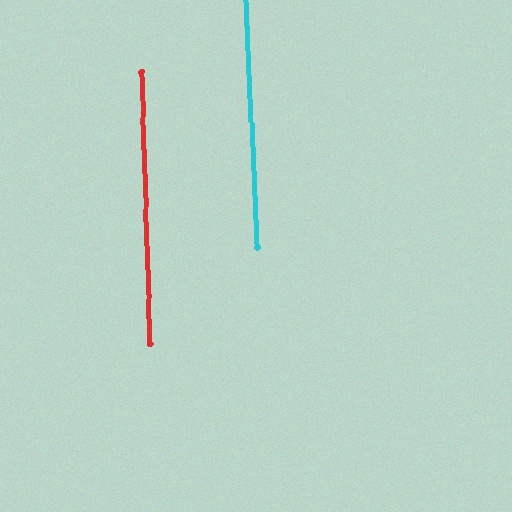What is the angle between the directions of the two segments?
Approximately 1 degree.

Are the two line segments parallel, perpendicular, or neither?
Parallel — their directions differ by only 0.9°.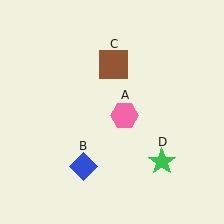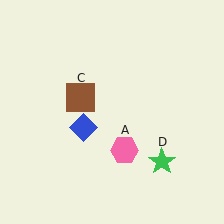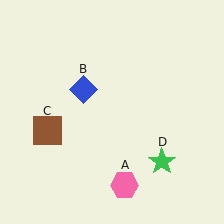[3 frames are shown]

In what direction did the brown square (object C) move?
The brown square (object C) moved down and to the left.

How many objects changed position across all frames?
3 objects changed position: pink hexagon (object A), blue diamond (object B), brown square (object C).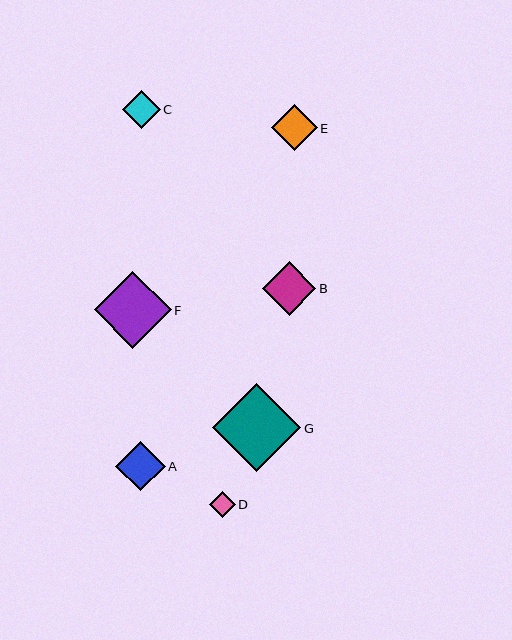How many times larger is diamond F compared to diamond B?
Diamond F is approximately 1.4 times the size of diamond B.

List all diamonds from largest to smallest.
From largest to smallest: G, F, B, A, E, C, D.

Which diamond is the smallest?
Diamond D is the smallest with a size of approximately 26 pixels.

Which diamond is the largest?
Diamond G is the largest with a size of approximately 88 pixels.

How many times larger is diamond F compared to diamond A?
Diamond F is approximately 1.6 times the size of diamond A.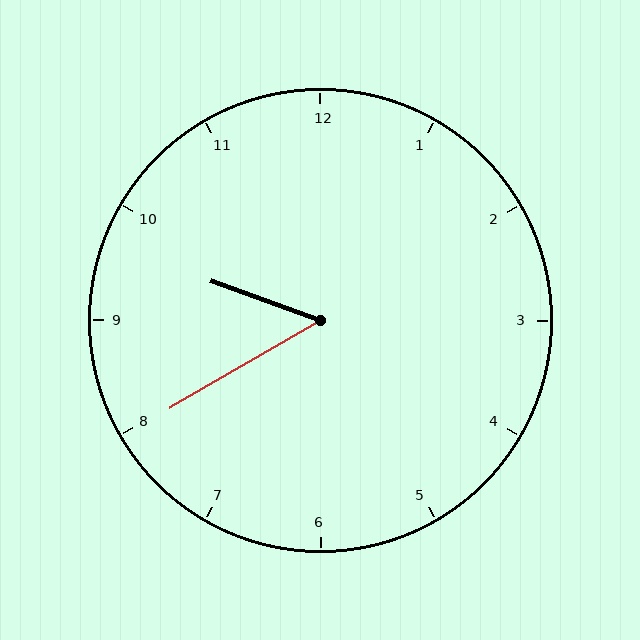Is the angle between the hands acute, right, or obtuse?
It is acute.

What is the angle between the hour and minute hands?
Approximately 50 degrees.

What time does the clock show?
9:40.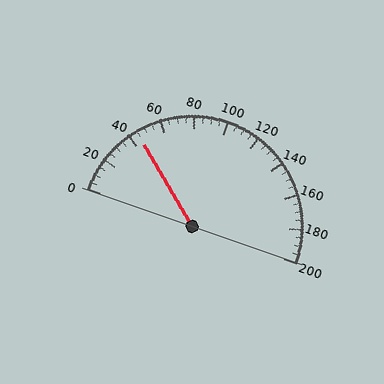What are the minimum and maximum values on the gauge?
The gauge ranges from 0 to 200.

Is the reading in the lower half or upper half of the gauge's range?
The reading is in the lower half of the range (0 to 200).